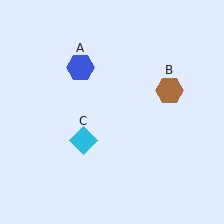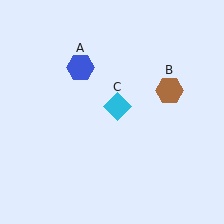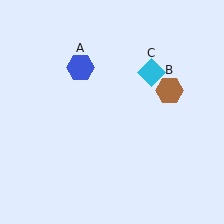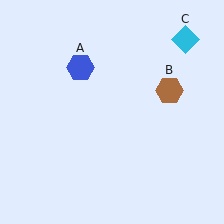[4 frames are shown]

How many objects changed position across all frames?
1 object changed position: cyan diamond (object C).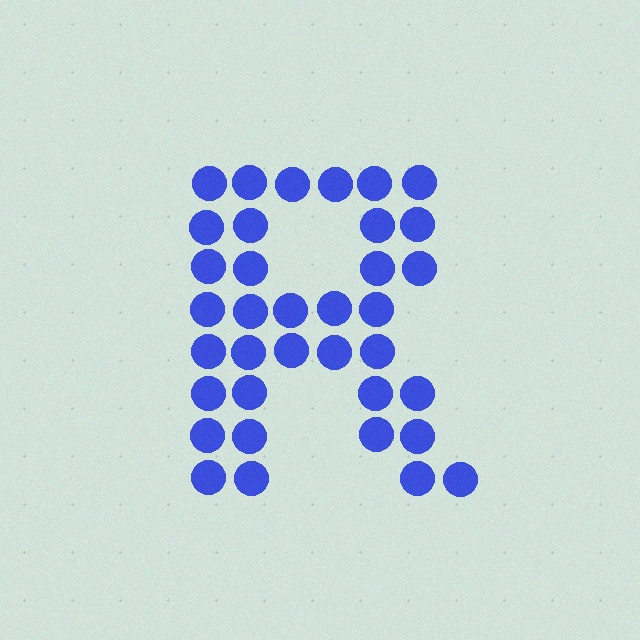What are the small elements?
The small elements are circles.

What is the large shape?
The large shape is the letter R.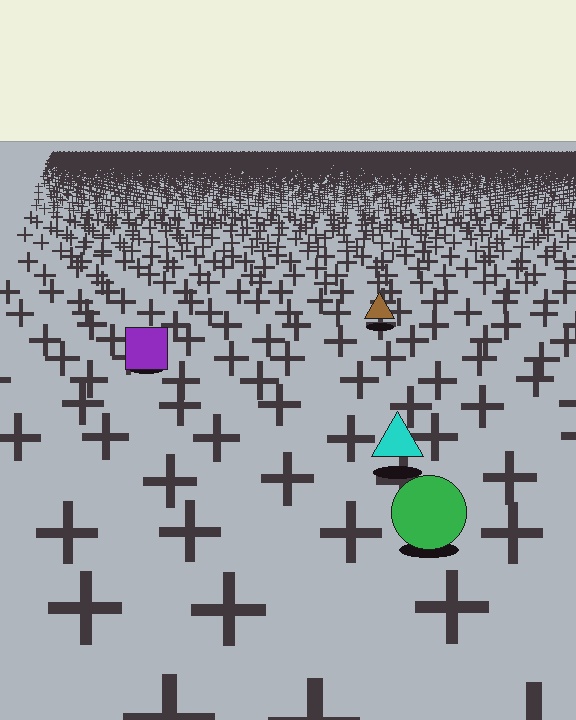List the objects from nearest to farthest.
From nearest to farthest: the green circle, the cyan triangle, the purple square, the brown triangle.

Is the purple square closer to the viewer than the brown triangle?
Yes. The purple square is closer — you can tell from the texture gradient: the ground texture is coarser near it.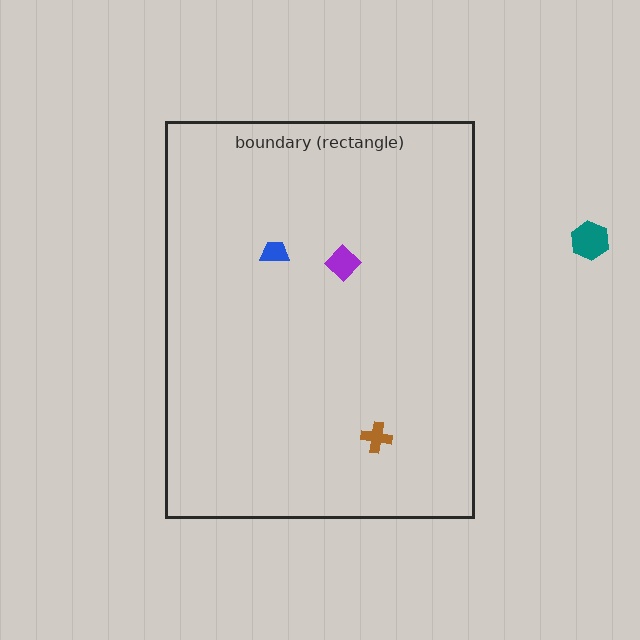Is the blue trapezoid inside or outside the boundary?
Inside.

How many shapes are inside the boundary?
3 inside, 1 outside.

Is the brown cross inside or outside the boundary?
Inside.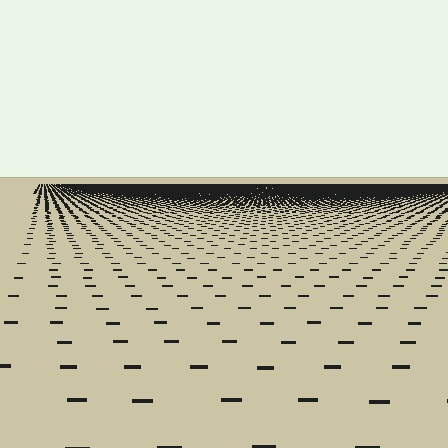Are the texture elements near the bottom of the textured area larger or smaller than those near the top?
Larger. Near the bottom, elements are closer to the viewer and appear at a bigger on-screen size.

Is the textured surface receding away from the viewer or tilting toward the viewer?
The surface is receding away from the viewer. Texture elements get smaller and denser toward the top.